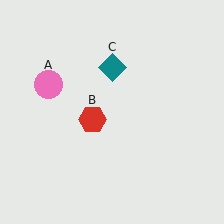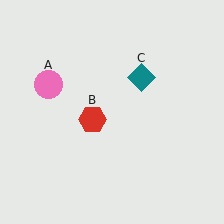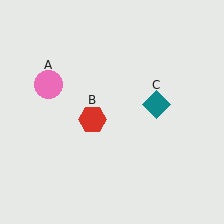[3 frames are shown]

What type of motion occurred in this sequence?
The teal diamond (object C) rotated clockwise around the center of the scene.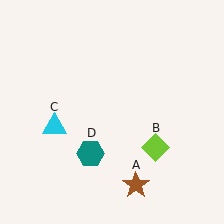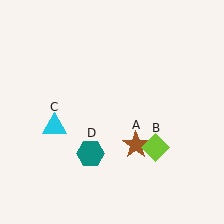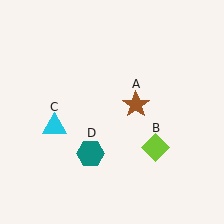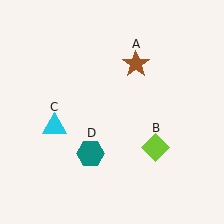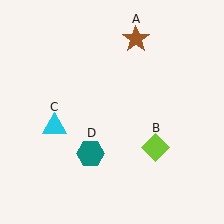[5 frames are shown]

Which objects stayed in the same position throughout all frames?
Lime diamond (object B) and cyan triangle (object C) and teal hexagon (object D) remained stationary.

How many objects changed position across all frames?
1 object changed position: brown star (object A).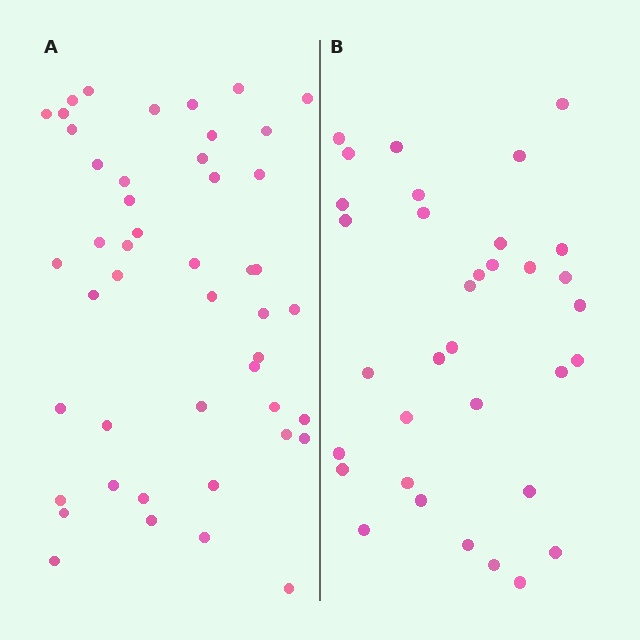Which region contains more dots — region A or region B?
Region A (the left region) has more dots.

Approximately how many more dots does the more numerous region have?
Region A has approximately 15 more dots than region B.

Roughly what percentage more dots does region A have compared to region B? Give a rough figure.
About 40% more.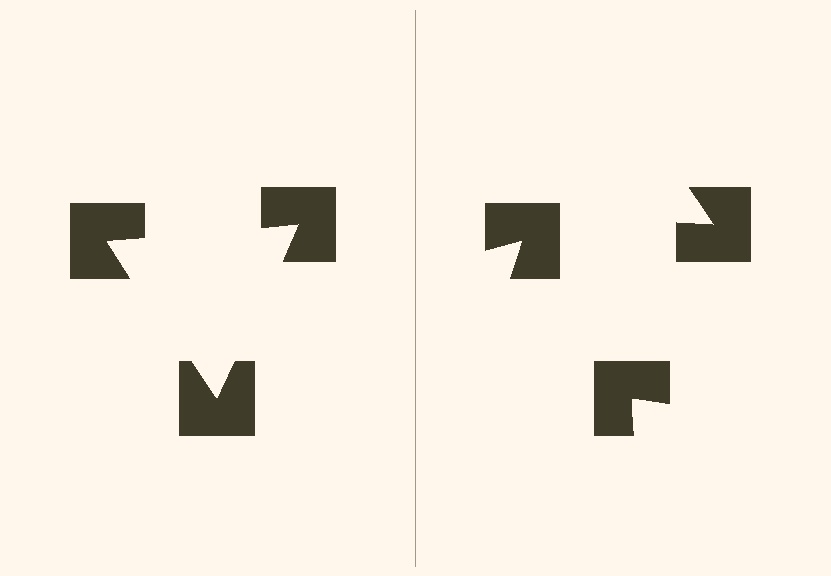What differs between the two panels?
The notched squares are positioned identically on both sides; only the wedge orientations differ. On the left they align to a triangle; on the right they are misaligned.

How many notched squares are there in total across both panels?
6 — 3 on each side.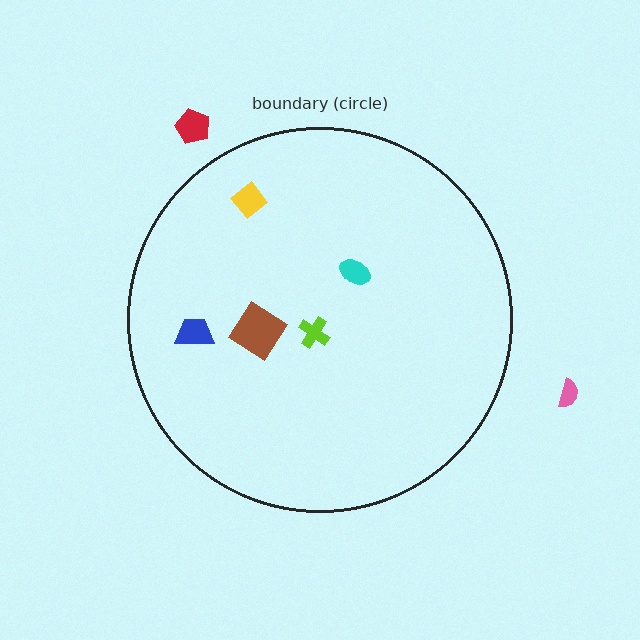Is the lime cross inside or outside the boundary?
Inside.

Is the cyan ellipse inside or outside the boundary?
Inside.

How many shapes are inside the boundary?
5 inside, 2 outside.